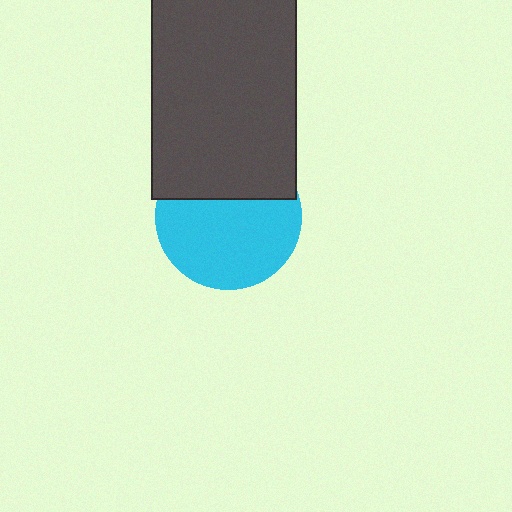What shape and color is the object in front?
The object in front is a dark gray rectangle.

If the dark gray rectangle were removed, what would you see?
You would see the complete cyan circle.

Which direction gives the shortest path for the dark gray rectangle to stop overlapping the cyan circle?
Moving up gives the shortest separation.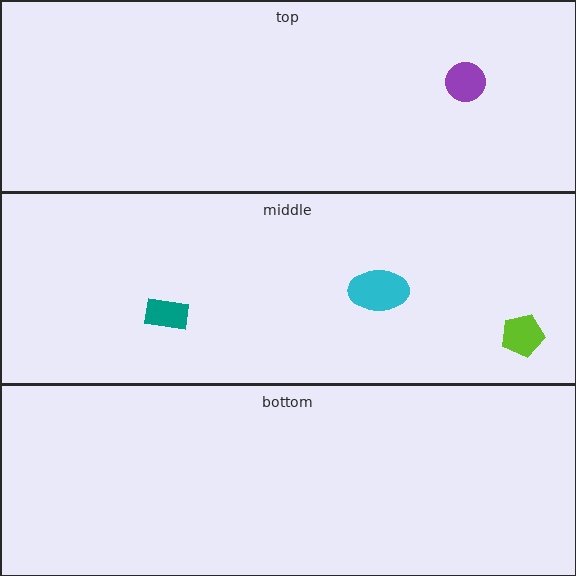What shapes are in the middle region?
The lime pentagon, the cyan ellipse, the teal rectangle.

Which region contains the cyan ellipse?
The middle region.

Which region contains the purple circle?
The top region.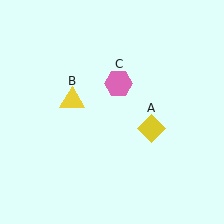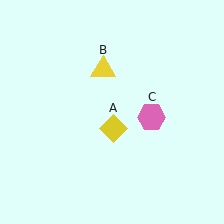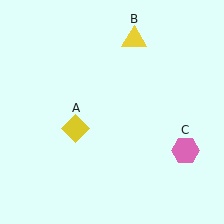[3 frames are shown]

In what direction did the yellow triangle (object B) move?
The yellow triangle (object B) moved up and to the right.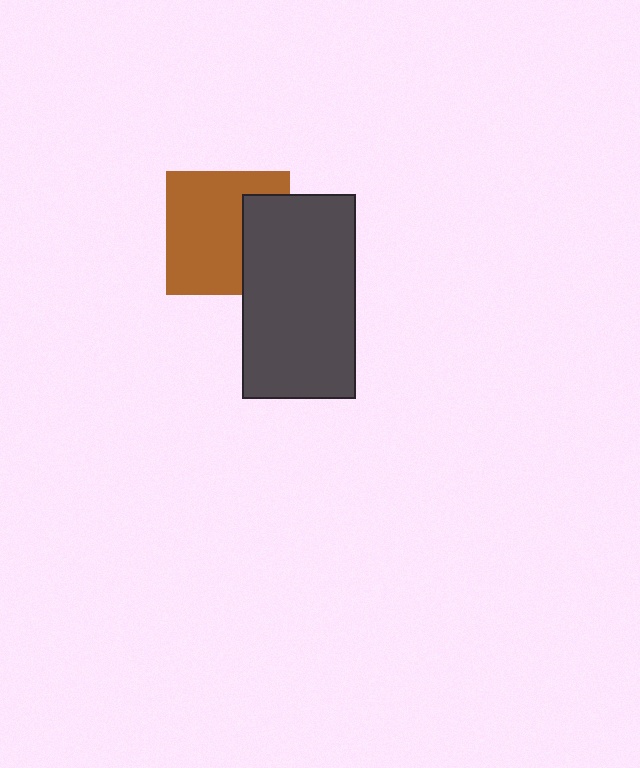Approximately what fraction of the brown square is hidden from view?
Roughly 32% of the brown square is hidden behind the dark gray rectangle.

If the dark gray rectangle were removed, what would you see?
You would see the complete brown square.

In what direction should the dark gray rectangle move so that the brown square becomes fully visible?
The dark gray rectangle should move right. That is the shortest direction to clear the overlap and leave the brown square fully visible.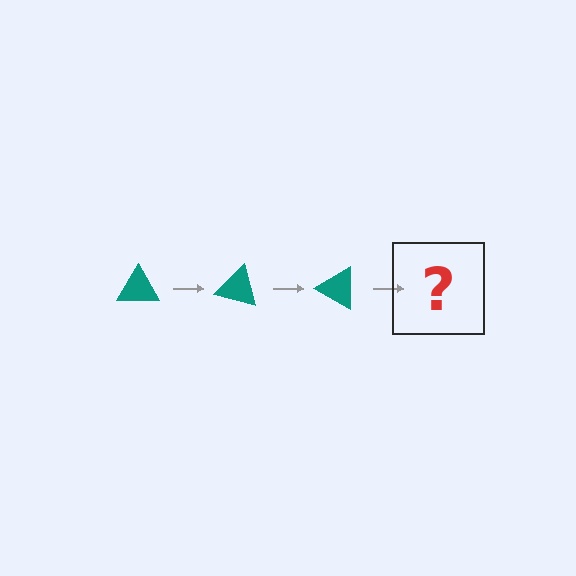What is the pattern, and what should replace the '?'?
The pattern is that the triangle rotates 15 degrees each step. The '?' should be a teal triangle rotated 45 degrees.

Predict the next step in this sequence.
The next step is a teal triangle rotated 45 degrees.